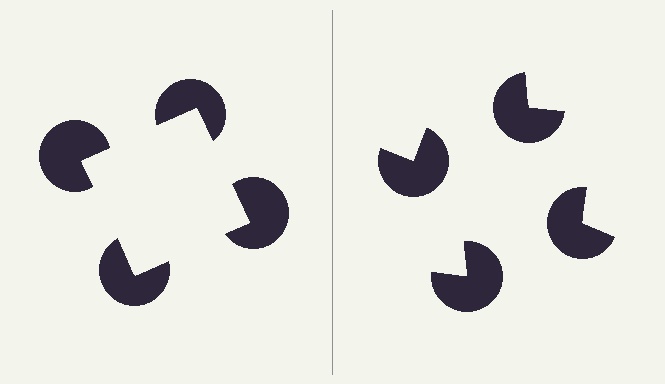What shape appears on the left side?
An illusory square.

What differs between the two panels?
The pac-man discs are positioned identically on both sides; only the wedge orientations differ. On the left they align to a square; on the right they are misaligned.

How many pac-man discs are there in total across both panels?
8 — 4 on each side.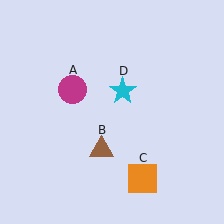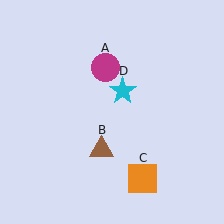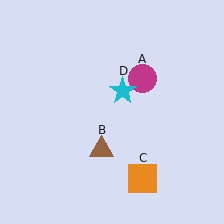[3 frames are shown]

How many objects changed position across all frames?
1 object changed position: magenta circle (object A).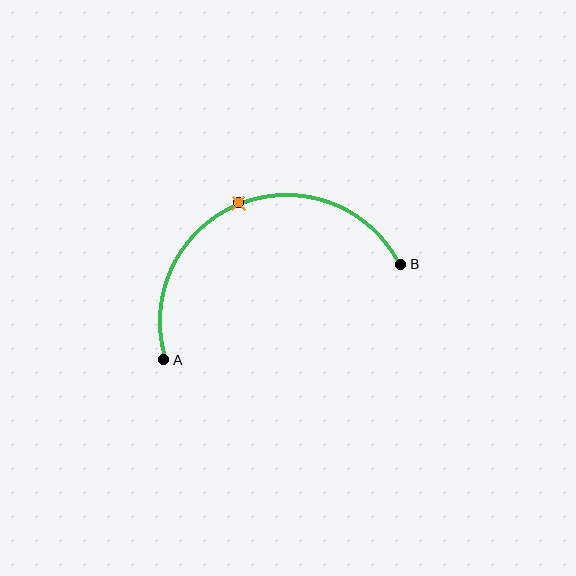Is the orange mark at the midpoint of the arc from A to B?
Yes. The orange mark lies on the arc at equal arc-length from both A and B — it is the arc midpoint.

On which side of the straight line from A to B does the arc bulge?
The arc bulges above the straight line connecting A and B.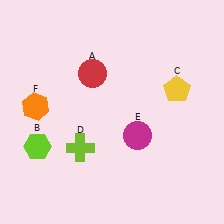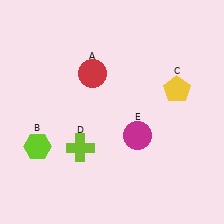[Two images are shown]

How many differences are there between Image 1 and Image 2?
There is 1 difference between the two images.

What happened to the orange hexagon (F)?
The orange hexagon (F) was removed in Image 2. It was in the top-left area of Image 1.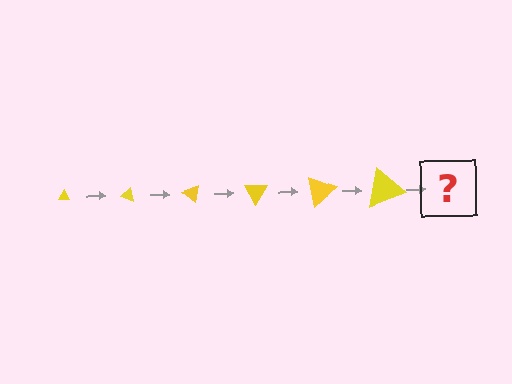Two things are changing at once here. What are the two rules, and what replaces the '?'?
The two rules are that the triangle grows larger each step and it rotates 20 degrees each step. The '?' should be a triangle, larger than the previous one and rotated 120 degrees from the start.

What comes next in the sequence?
The next element should be a triangle, larger than the previous one and rotated 120 degrees from the start.